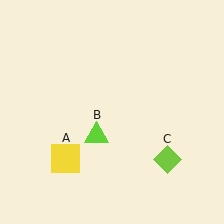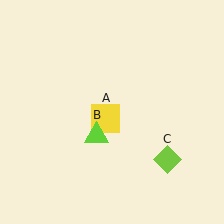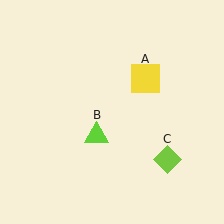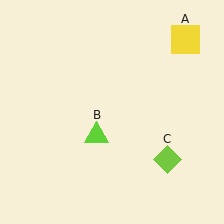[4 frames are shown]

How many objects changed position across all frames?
1 object changed position: yellow square (object A).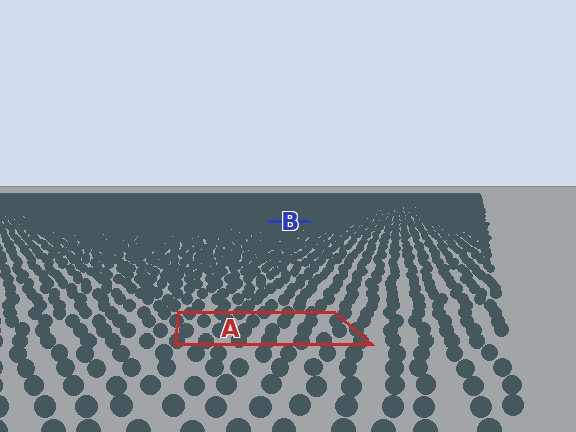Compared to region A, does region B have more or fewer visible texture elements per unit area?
Region B has more texture elements per unit area — they are packed more densely because it is farther away.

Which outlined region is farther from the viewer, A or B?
Region B is farther from the viewer — the texture elements inside it appear smaller and more densely packed.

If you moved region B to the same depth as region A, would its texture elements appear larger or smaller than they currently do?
They would appear larger. At a closer depth, the same texture elements are projected at a bigger on-screen size.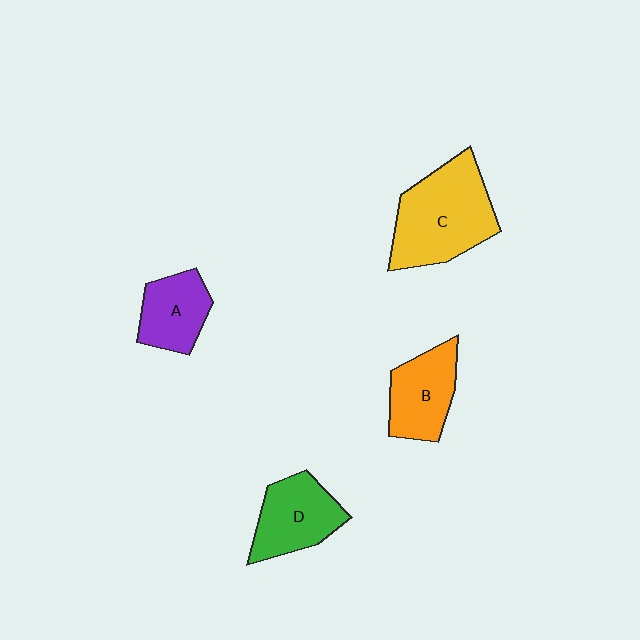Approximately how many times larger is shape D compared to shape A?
Approximately 1.2 times.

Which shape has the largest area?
Shape C (yellow).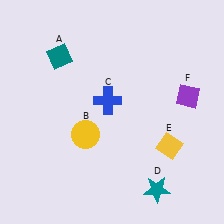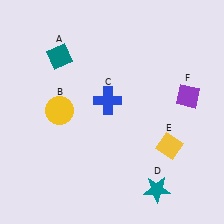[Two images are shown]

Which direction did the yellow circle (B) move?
The yellow circle (B) moved left.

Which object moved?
The yellow circle (B) moved left.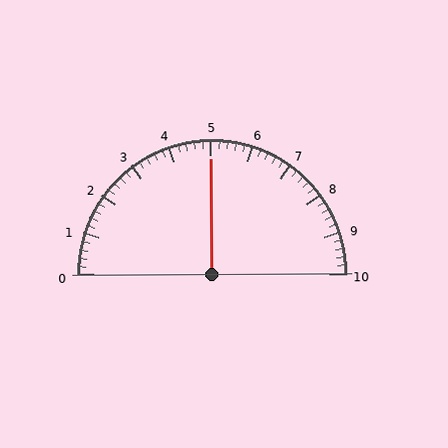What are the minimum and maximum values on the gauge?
The gauge ranges from 0 to 10.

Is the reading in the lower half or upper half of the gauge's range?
The reading is in the upper half of the range (0 to 10).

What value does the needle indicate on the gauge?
The needle indicates approximately 5.0.